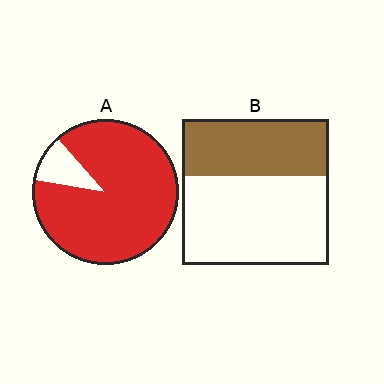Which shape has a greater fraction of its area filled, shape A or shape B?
Shape A.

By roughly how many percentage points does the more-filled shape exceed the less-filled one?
By roughly 50 percentage points (A over B).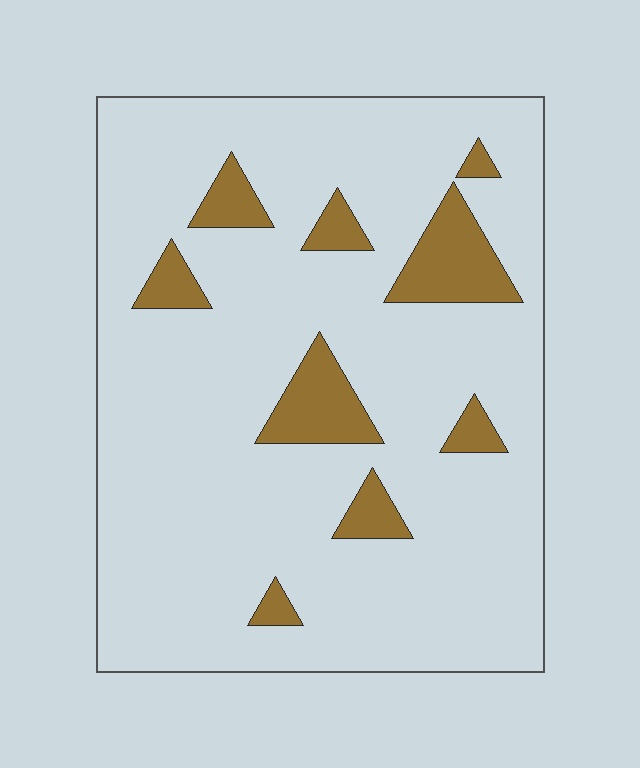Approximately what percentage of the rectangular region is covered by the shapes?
Approximately 15%.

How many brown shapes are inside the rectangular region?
9.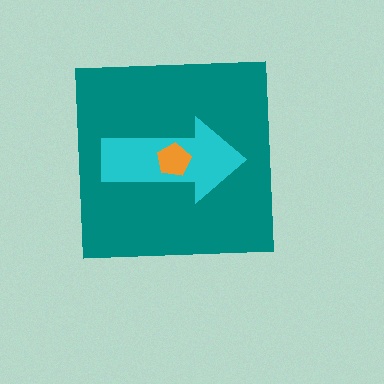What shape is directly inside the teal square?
The cyan arrow.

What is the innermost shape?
The orange pentagon.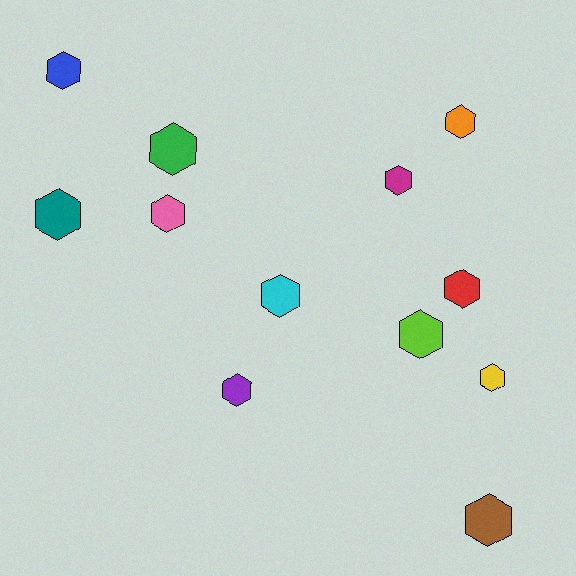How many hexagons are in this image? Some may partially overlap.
There are 12 hexagons.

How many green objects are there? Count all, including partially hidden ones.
There is 1 green object.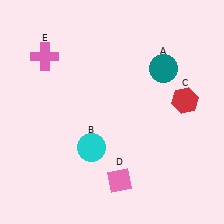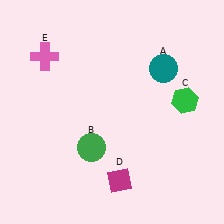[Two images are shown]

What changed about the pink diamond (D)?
In Image 1, D is pink. In Image 2, it changed to magenta.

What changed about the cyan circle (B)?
In Image 1, B is cyan. In Image 2, it changed to green.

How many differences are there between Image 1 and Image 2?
There are 3 differences between the two images.